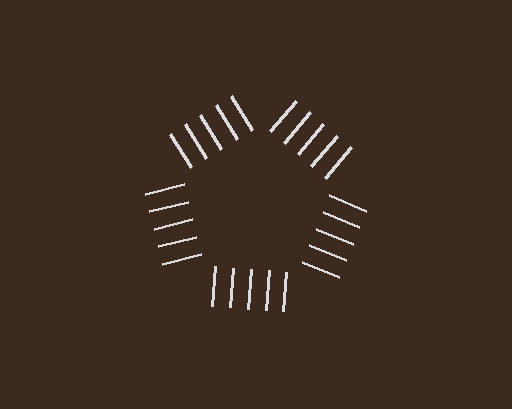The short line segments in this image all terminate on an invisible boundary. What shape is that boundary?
An illusory pentagon — the line segments terminate on its edges but no continuous stroke is drawn.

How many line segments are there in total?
25 — 5 along each of the 5 edges.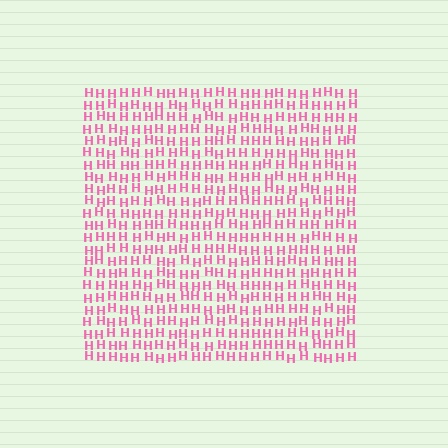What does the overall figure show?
The overall figure shows a square.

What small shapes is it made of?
It is made of small letter H's.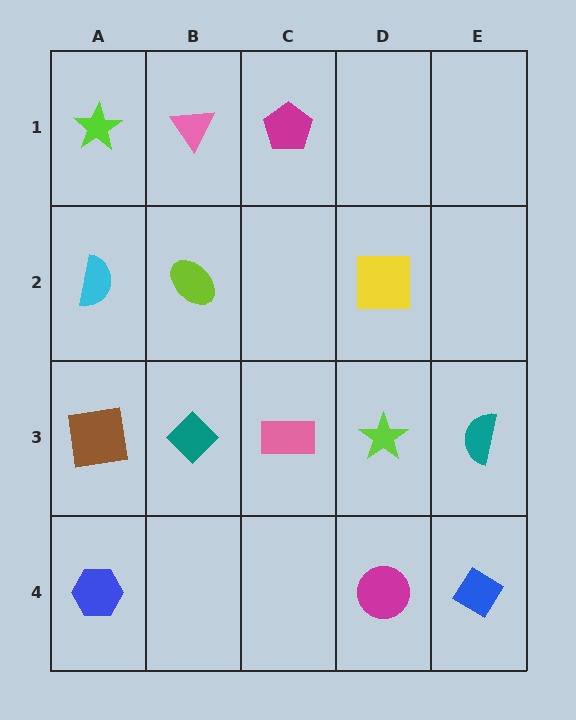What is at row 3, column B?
A teal diamond.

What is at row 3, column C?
A pink rectangle.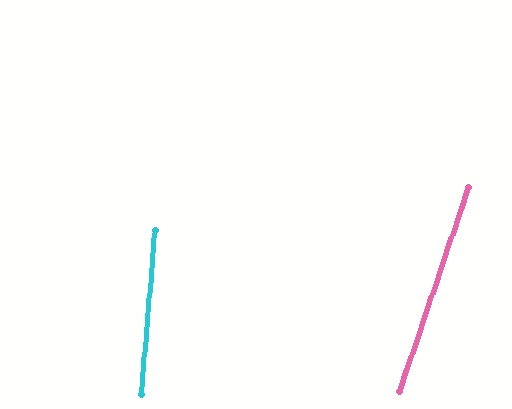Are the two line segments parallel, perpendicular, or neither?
Neither parallel nor perpendicular — they differ by about 14°.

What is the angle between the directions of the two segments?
Approximately 14 degrees.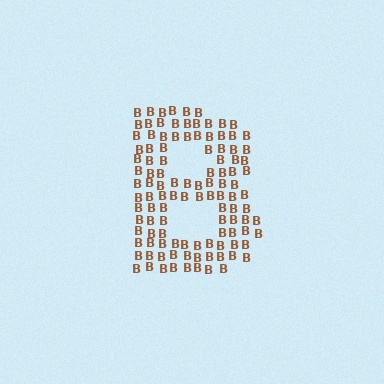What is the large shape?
The large shape is the letter B.